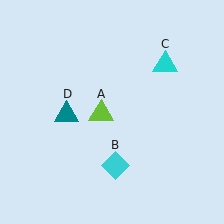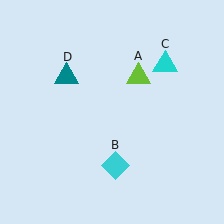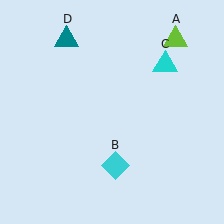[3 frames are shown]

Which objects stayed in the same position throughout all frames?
Cyan diamond (object B) and cyan triangle (object C) remained stationary.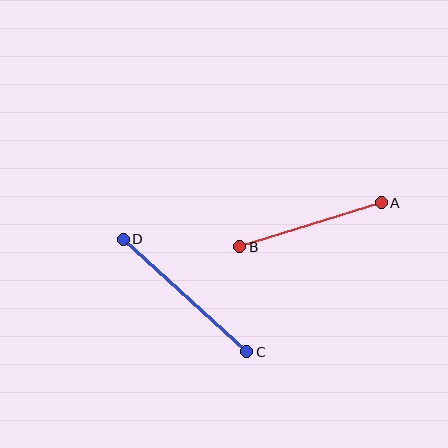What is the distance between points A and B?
The distance is approximately 148 pixels.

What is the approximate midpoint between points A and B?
The midpoint is at approximately (310, 225) pixels.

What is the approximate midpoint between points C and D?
The midpoint is at approximately (185, 296) pixels.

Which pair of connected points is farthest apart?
Points C and D are farthest apart.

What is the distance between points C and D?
The distance is approximately 167 pixels.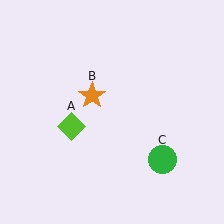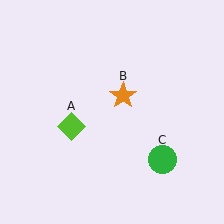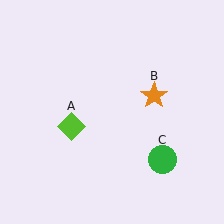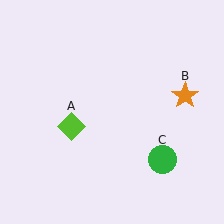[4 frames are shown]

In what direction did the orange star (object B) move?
The orange star (object B) moved right.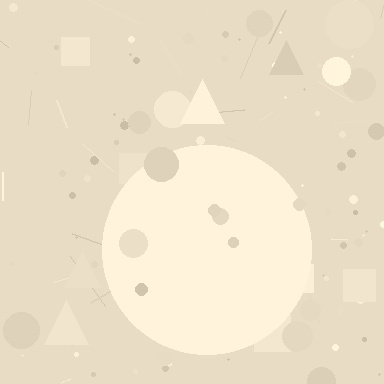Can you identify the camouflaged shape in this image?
The camouflaged shape is a circle.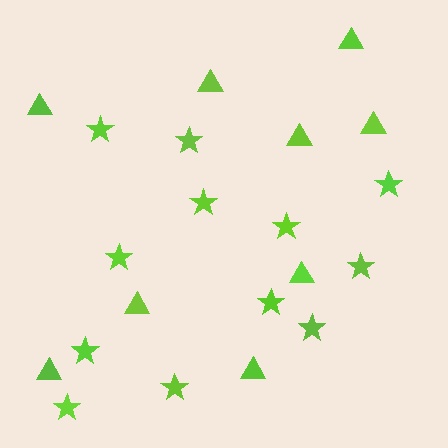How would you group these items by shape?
There are 2 groups: one group of triangles (9) and one group of stars (12).